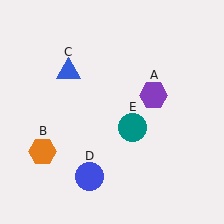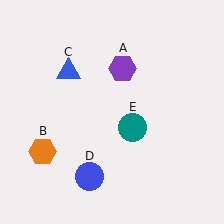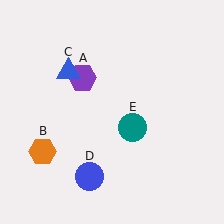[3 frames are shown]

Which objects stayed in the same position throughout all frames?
Orange hexagon (object B) and blue triangle (object C) and blue circle (object D) and teal circle (object E) remained stationary.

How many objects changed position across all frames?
1 object changed position: purple hexagon (object A).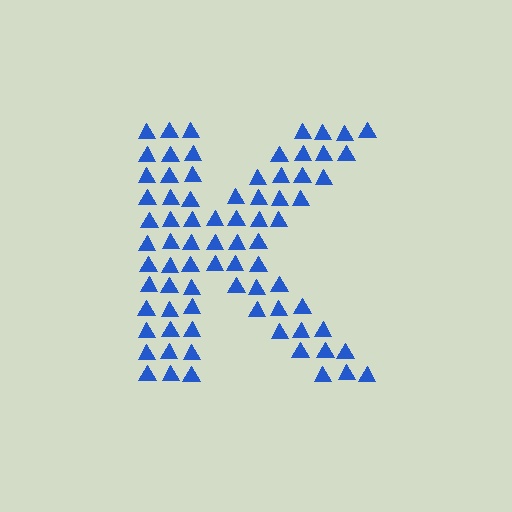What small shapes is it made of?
It is made of small triangles.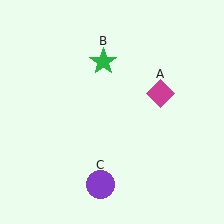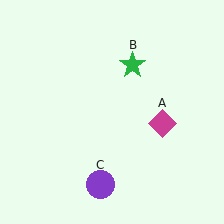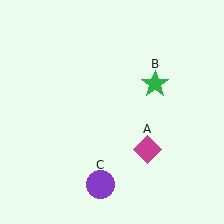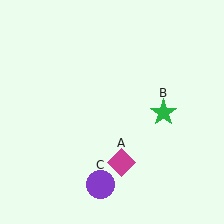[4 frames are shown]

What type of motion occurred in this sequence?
The magenta diamond (object A), green star (object B) rotated clockwise around the center of the scene.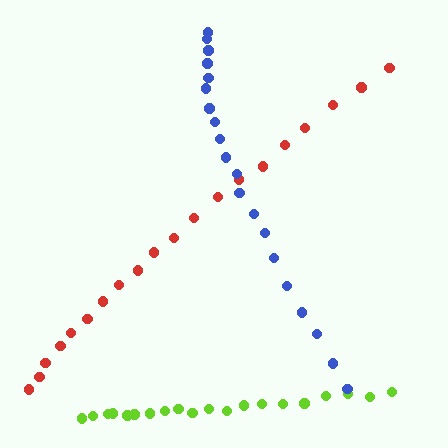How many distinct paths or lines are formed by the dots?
There are 3 distinct paths.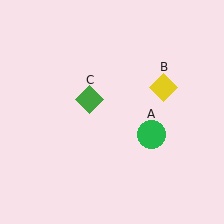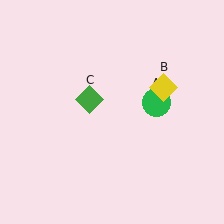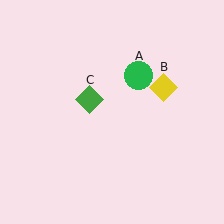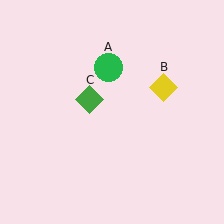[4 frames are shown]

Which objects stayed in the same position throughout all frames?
Yellow diamond (object B) and green diamond (object C) remained stationary.